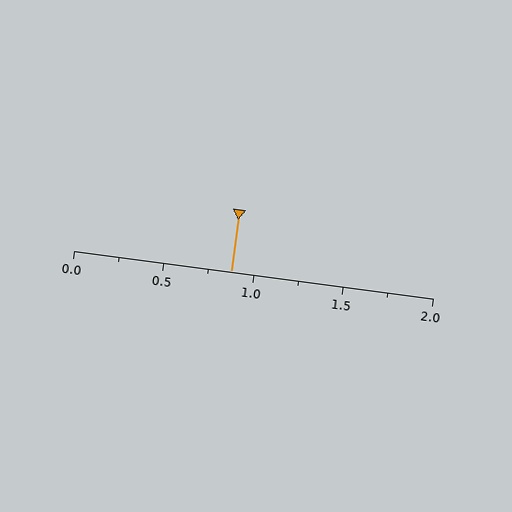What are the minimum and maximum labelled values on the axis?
The axis runs from 0.0 to 2.0.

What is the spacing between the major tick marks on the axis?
The major ticks are spaced 0.5 apart.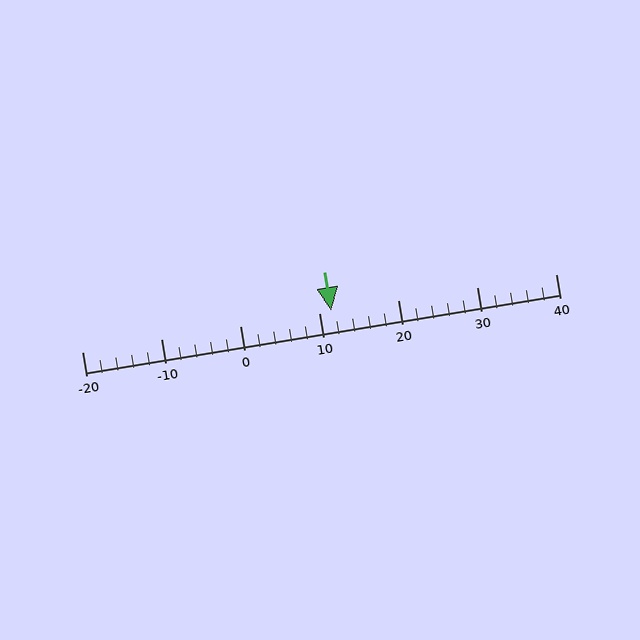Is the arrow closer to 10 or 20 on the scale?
The arrow is closer to 10.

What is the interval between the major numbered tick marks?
The major tick marks are spaced 10 units apart.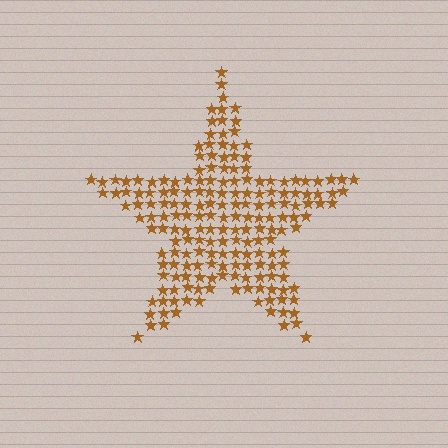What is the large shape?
The large shape is a star.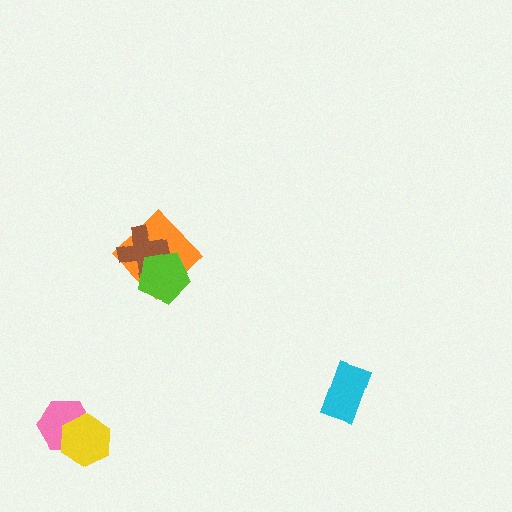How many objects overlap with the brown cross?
2 objects overlap with the brown cross.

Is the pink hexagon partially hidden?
Yes, it is partially covered by another shape.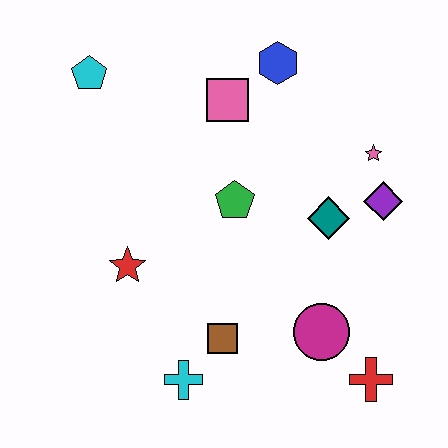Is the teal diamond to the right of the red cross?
No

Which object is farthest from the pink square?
The red cross is farthest from the pink square.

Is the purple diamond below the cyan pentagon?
Yes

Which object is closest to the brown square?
The cyan cross is closest to the brown square.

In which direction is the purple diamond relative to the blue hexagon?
The purple diamond is below the blue hexagon.